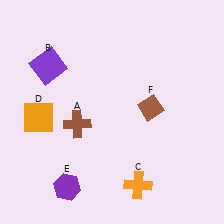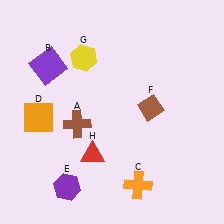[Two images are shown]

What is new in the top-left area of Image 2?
A yellow hexagon (G) was added in the top-left area of Image 2.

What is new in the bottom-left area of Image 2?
A red triangle (H) was added in the bottom-left area of Image 2.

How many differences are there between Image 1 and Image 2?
There are 2 differences between the two images.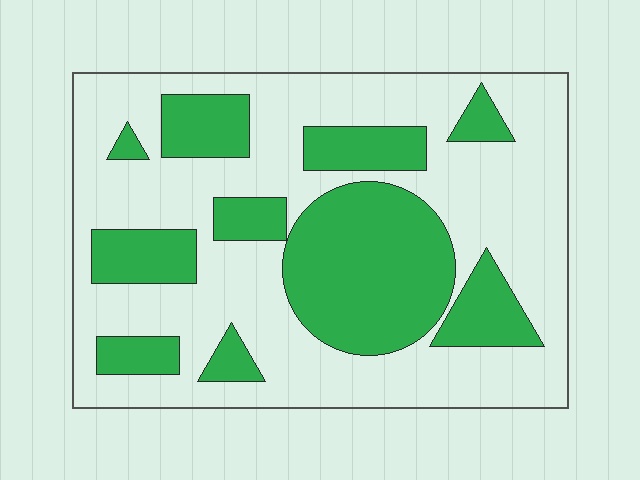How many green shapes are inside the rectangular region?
10.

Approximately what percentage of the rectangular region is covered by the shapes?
Approximately 35%.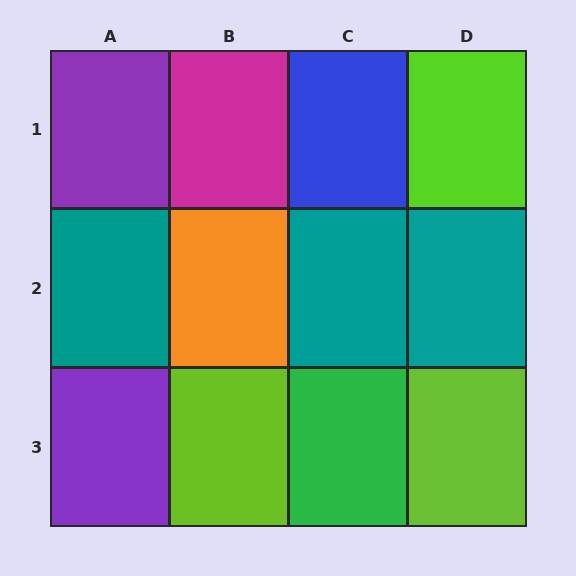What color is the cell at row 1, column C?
Blue.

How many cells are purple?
2 cells are purple.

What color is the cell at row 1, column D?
Lime.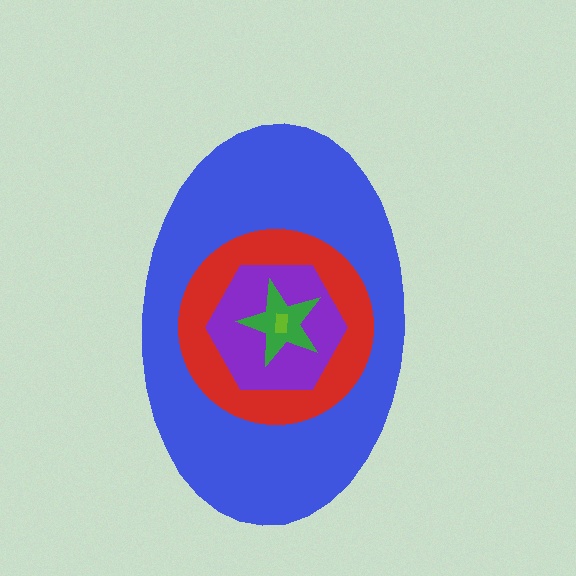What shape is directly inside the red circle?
The purple hexagon.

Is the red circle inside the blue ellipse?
Yes.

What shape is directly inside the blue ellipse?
The red circle.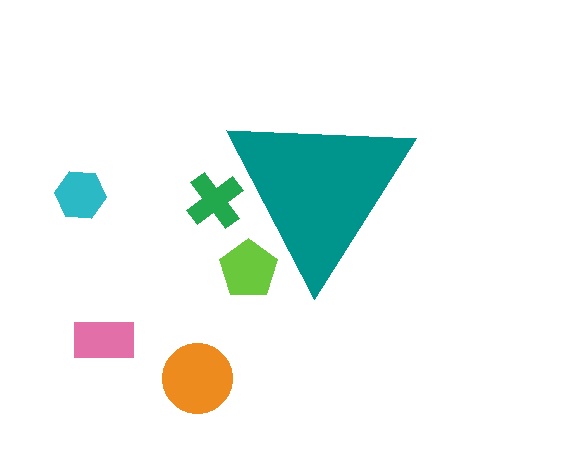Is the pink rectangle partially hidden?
No, the pink rectangle is fully visible.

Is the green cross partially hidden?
Yes, the green cross is partially hidden behind the teal triangle.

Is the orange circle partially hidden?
No, the orange circle is fully visible.